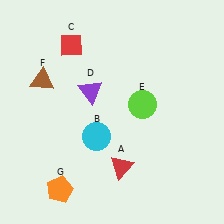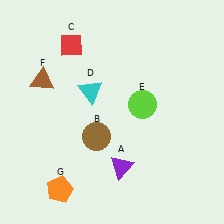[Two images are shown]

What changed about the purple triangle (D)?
In Image 1, D is purple. In Image 2, it changed to cyan.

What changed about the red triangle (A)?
In Image 1, A is red. In Image 2, it changed to purple.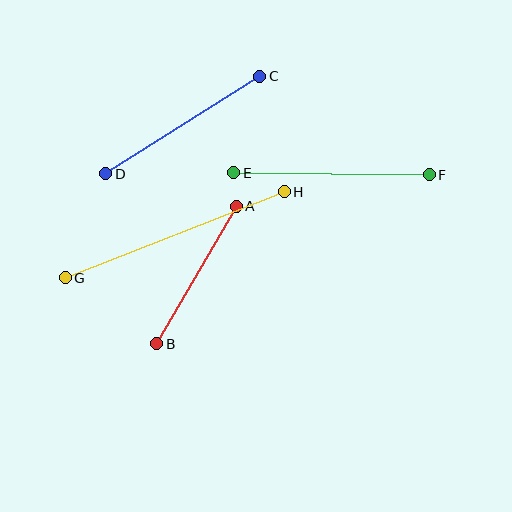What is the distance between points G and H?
The distance is approximately 235 pixels.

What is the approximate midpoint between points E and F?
The midpoint is at approximately (331, 174) pixels.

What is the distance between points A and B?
The distance is approximately 159 pixels.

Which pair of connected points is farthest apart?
Points G and H are farthest apart.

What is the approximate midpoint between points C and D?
The midpoint is at approximately (183, 125) pixels.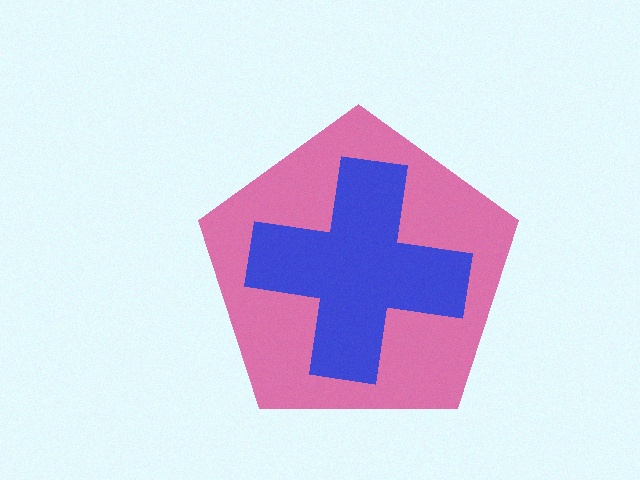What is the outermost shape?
The pink pentagon.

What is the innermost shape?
The blue cross.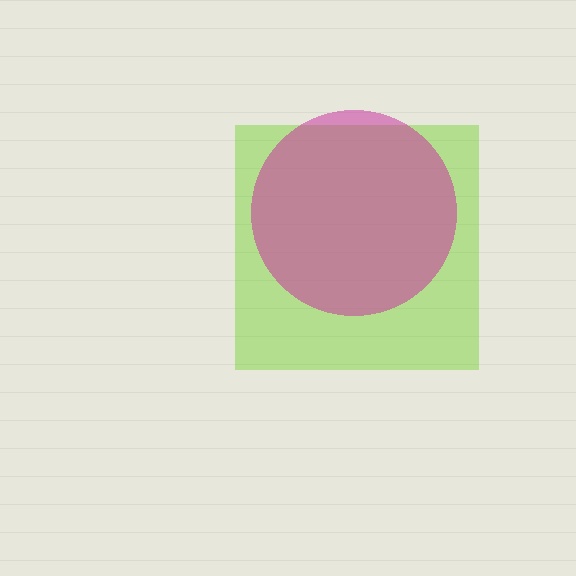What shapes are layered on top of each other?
The layered shapes are: a lime square, a magenta circle.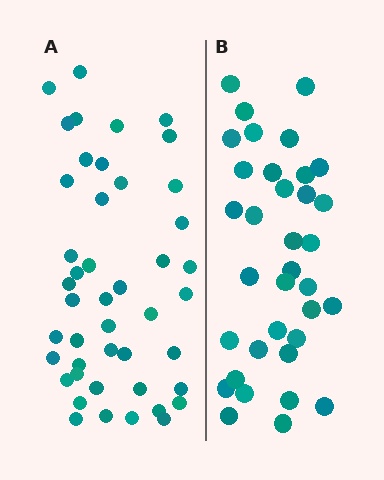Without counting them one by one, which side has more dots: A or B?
Region A (the left region) has more dots.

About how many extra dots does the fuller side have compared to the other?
Region A has roughly 10 or so more dots than region B.